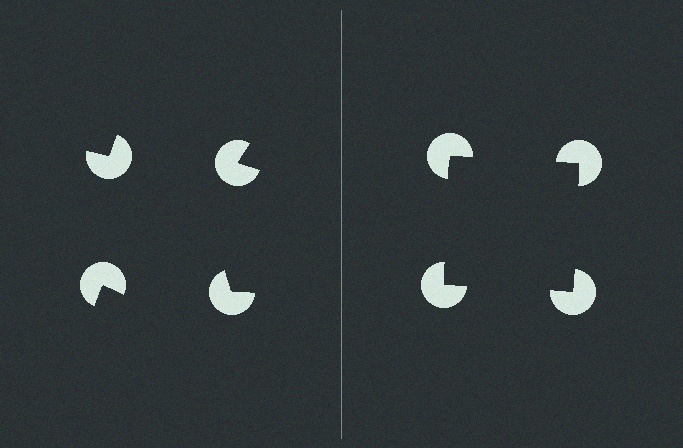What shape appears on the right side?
An illusory square.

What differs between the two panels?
The pac-man discs are positioned identically on both sides; only the wedge orientations differ. On the right they align to a square; on the left they are misaligned.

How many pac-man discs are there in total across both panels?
8 — 4 on each side.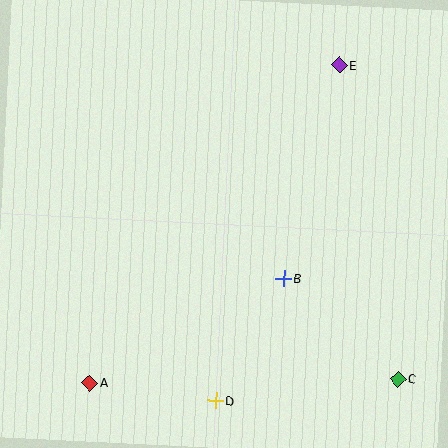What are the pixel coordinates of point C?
Point C is at (398, 379).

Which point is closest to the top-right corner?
Point E is closest to the top-right corner.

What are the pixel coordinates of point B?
Point B is at (284, 278).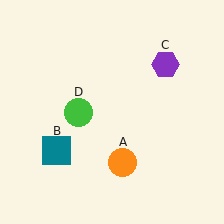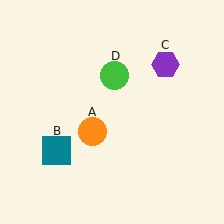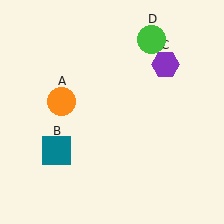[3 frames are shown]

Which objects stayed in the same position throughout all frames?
Teal square (object B) and purple hexagon (object C) remained stationary.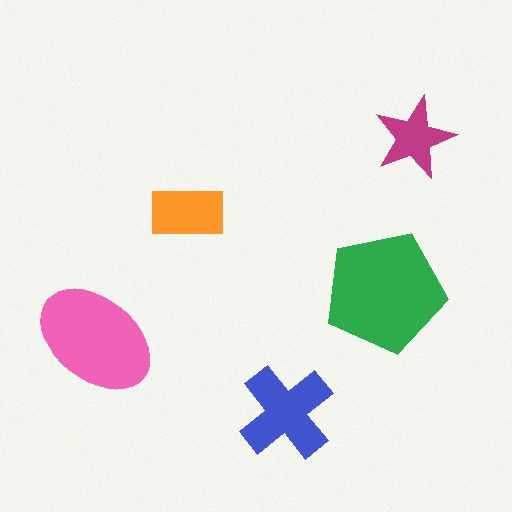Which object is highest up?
The magenta star is topmost.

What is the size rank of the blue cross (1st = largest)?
3rd.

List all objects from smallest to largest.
The magenta star, the orange rectangle, the blue cross, the pink ellipse, the green pentagon.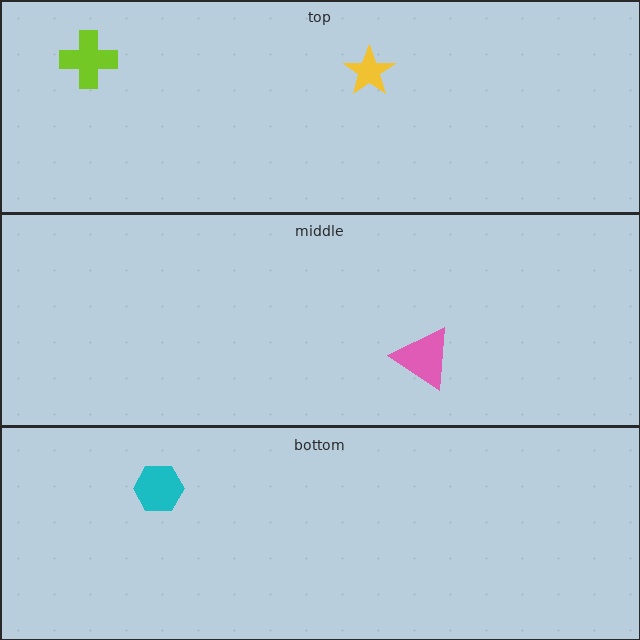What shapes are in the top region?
The lime cross, the yellow star.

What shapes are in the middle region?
The pink triangle.